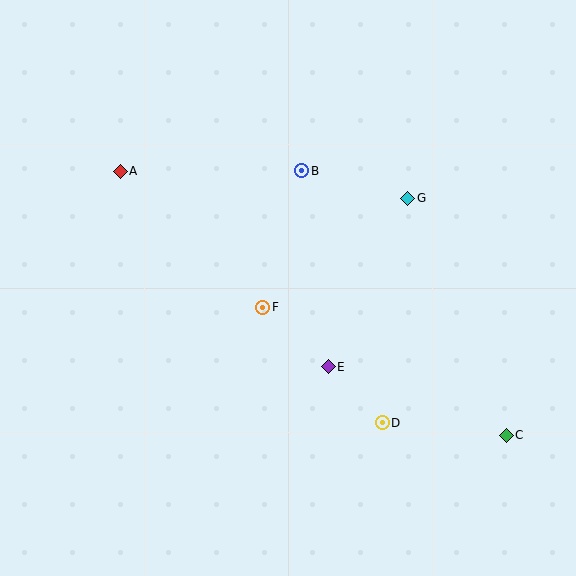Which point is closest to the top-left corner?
Point A is closest to the top-left corner.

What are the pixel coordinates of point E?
Point E is at (328, 367).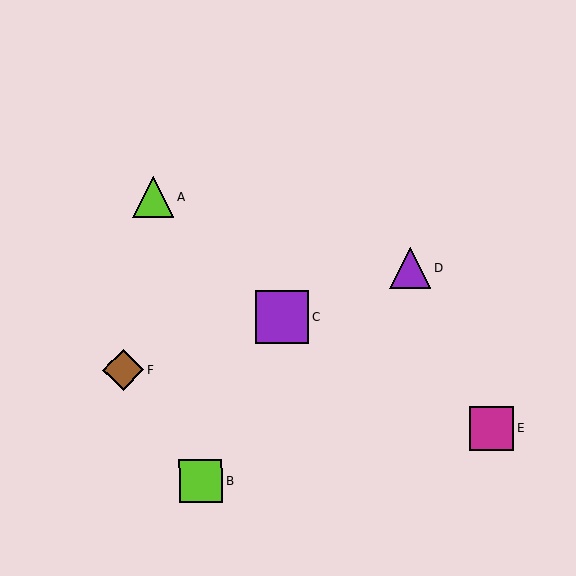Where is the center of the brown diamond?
The center of the brown diamond is at (124, 370).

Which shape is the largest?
The purple square (labeled C) is the largest.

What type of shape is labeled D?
Shape D is a purple triangle.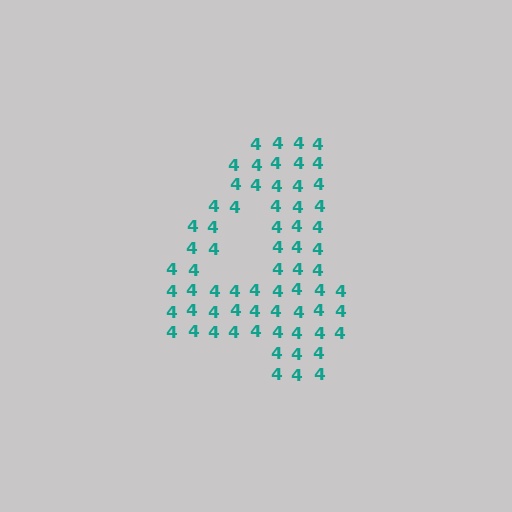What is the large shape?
The large shape is the digit 4.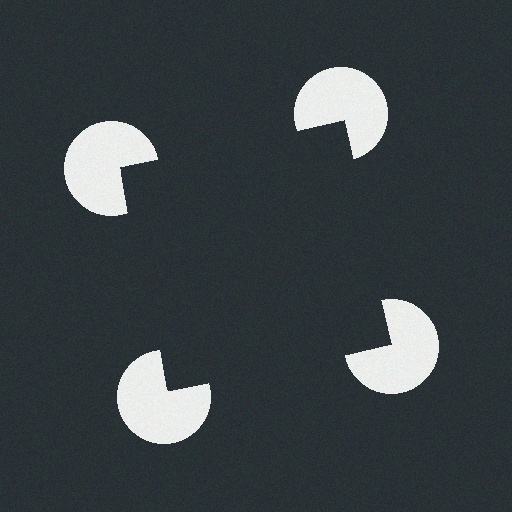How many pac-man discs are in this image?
There are 4 — one at each vertex of the illusory square.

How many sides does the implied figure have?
4 sides.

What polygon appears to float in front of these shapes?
An illusory square — its edges are inferred from the aligned wedge cuts in the pac-man discs, not physically drawn.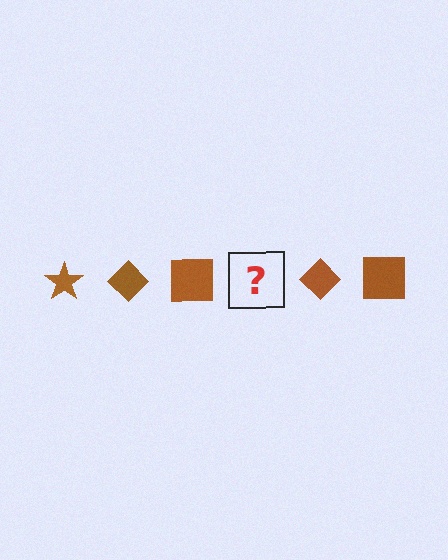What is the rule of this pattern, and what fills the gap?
The rule is that the pattern cycles through star, diamond, square shapes in brown. The gap should be filled with a brown star.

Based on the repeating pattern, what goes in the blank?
The blank should be a brown star.